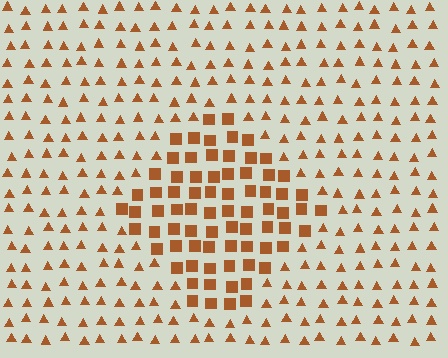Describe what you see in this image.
The image is filled with small brown elements arranged in a uniform grid. A diamond-shaped region contains squares, while the surrounding area contains triangles. The boundary is defined purely by the change in element shape.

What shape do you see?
I see a diamond.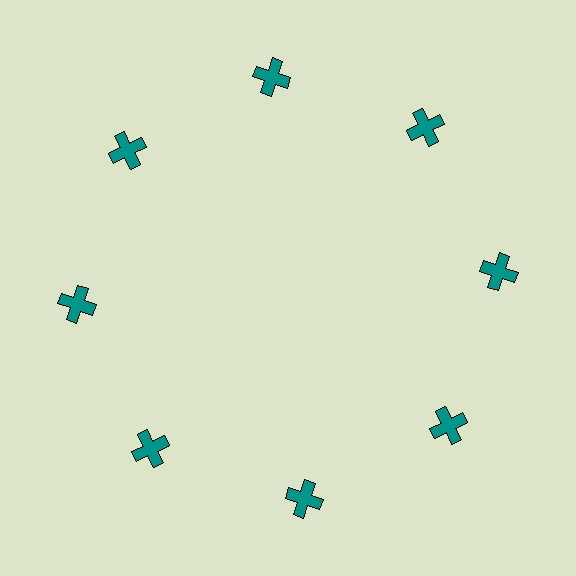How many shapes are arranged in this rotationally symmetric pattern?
There are 8 shapes, arranged in 8 groups of 1.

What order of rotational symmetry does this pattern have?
This pattern has 8-fold rotational symmetry.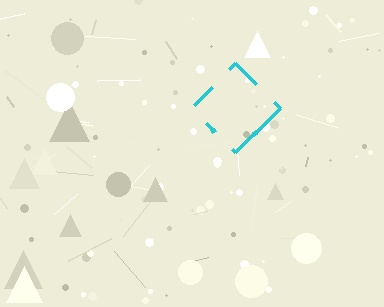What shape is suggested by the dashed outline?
The dashed outline suggests a diamond.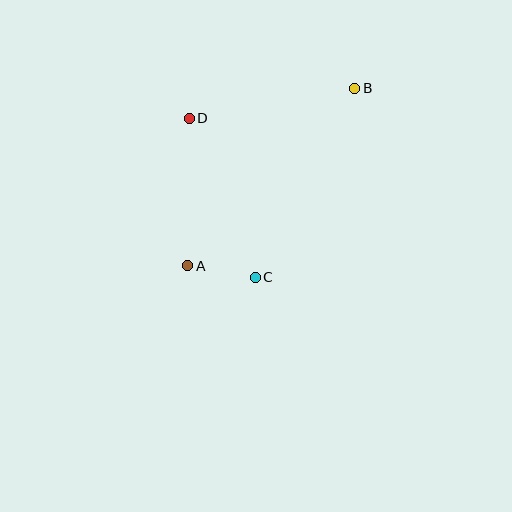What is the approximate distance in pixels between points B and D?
The distance between B and D is approximately 168 pixels.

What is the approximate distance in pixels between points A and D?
The distance between A and D is approximately 147 pixels.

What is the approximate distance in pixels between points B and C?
The distance between B and C is approximately 214 pixels.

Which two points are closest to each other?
Points A and C are closest to each other.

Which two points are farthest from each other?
Points A and B are farthest from each other.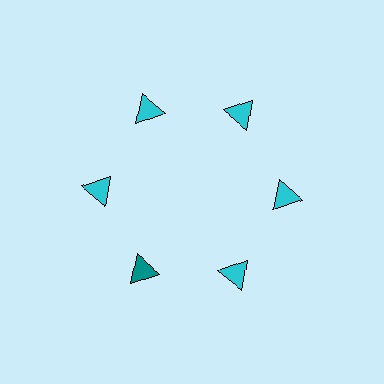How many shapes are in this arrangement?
There are 6 shapes arranged in a ring pattern.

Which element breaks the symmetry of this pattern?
The teal triangle at roughly the 7 o'clock position breaks the symmetry. All other shapes are cyan triangles.